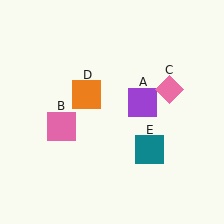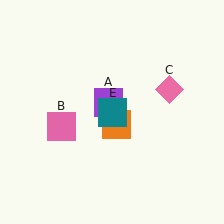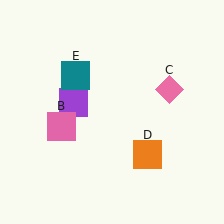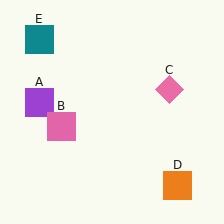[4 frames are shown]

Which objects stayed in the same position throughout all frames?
Pink square (object B) and pink diamond (object C) remained stationary.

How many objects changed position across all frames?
3 objects changed position: purple square (object A), orange square (object D), teal square (object E).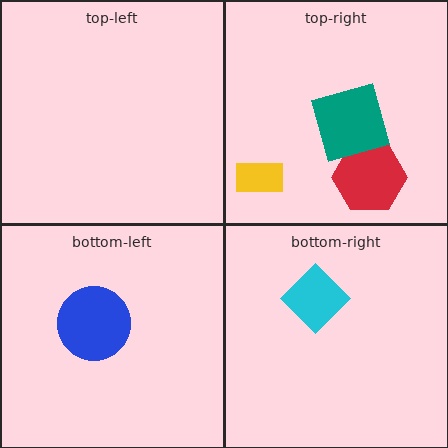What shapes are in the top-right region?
The yellow rectangle, the red hexagon, the teal square.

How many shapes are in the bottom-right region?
1.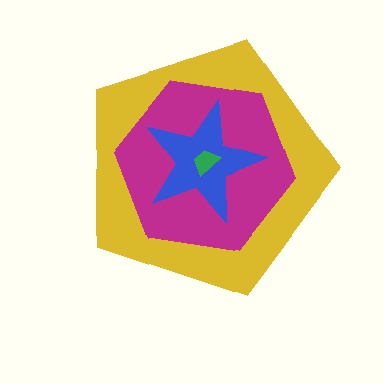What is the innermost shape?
The green trapezoid.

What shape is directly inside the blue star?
The green trapezoid.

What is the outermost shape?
The yellow pentagon.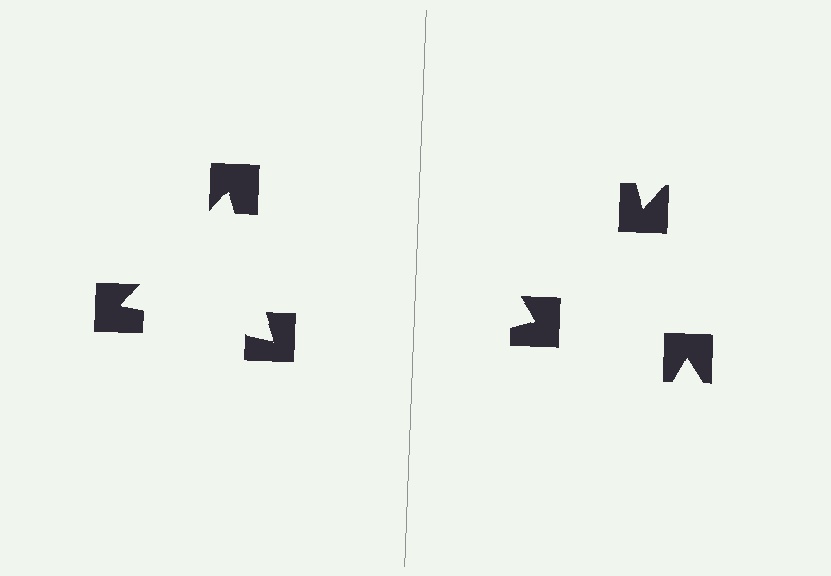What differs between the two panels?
The notched squares are positioned identically on both sides; only the wedge orientations differ. On the left they align to a triangle; on the right they are misaligned.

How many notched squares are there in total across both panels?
6 — 3 on each side.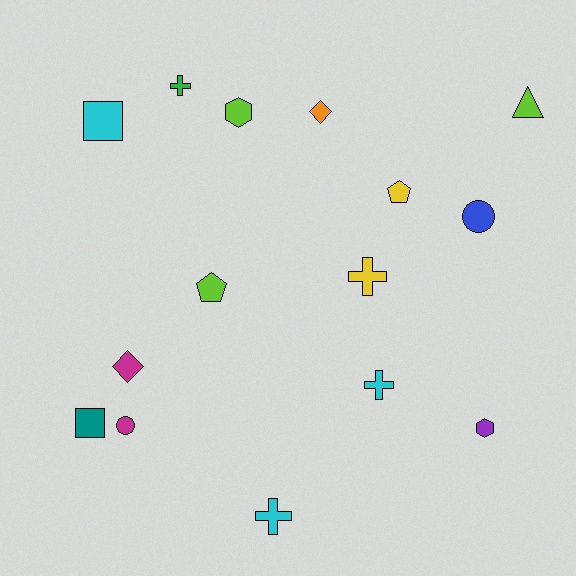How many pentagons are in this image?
There are 2 pentagons.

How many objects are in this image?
There are 15 objects.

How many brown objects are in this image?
There are no brown objects.